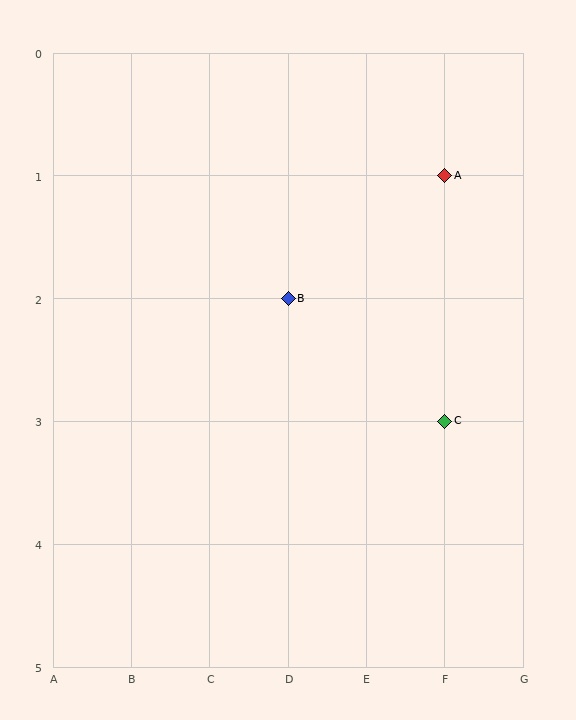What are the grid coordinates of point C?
Point C is at grid coordinates (F, 3).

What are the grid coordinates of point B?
Point B is at grid coordinates (D, 2).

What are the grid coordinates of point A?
Point A is at grid coordinates (F, 1).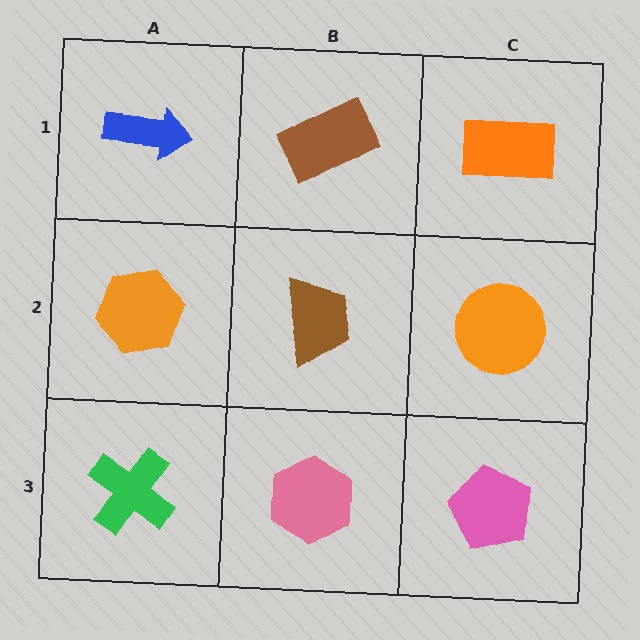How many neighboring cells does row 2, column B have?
4.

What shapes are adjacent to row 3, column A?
An orange hexagon (row 2, column A), a pink hexagon (row 3, column B).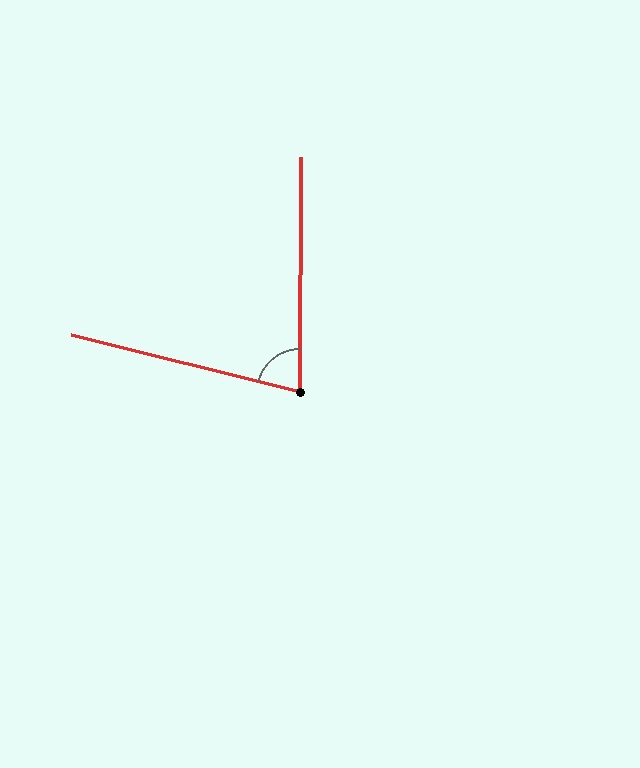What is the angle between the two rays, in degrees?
Approximately 76 degrees.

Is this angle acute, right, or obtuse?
It is acute.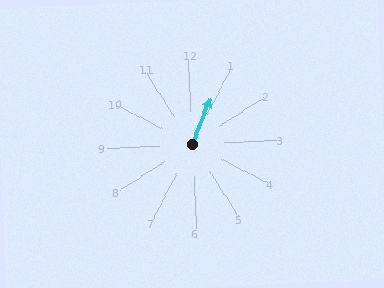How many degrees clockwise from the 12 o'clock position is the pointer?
Approximately 25 degrees.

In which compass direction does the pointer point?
Northeast.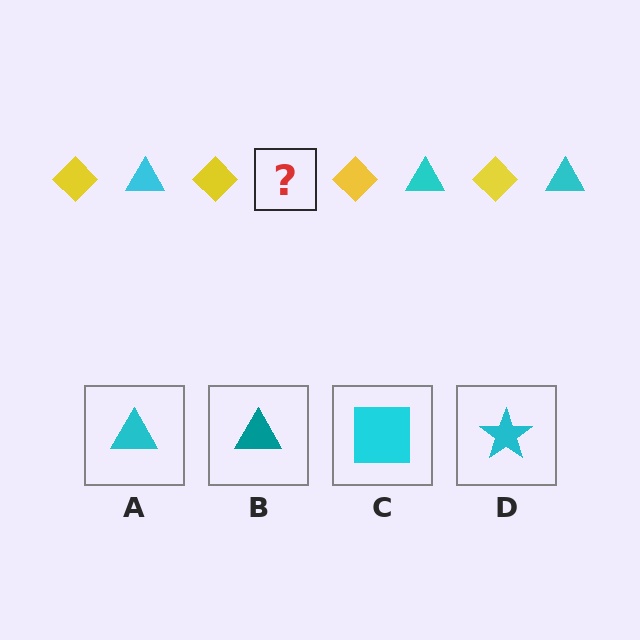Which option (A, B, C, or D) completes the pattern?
A.